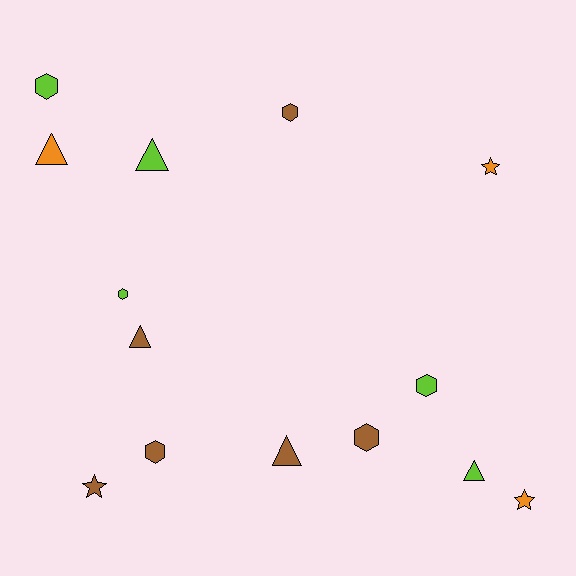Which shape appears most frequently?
Hexagon, with 6 objects.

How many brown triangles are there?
There are 2 brown triangles.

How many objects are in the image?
There are 14 objects.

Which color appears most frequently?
Brown, with 6 objects.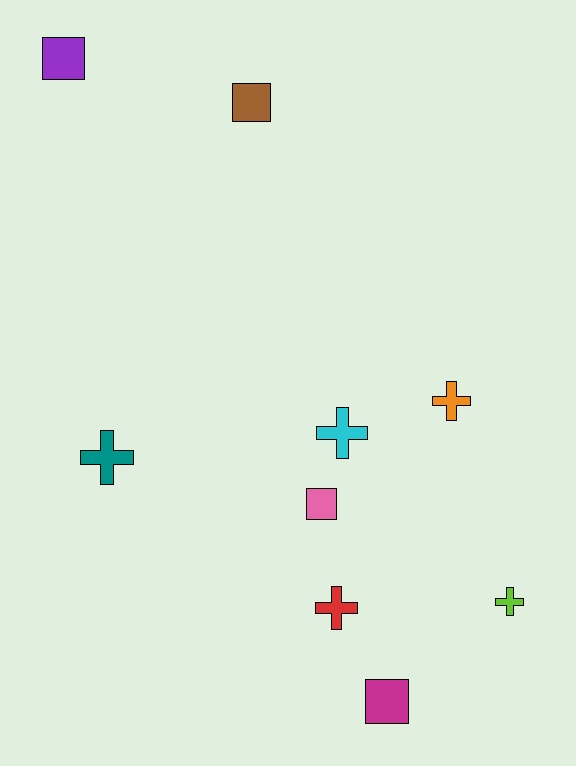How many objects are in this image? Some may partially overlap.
There are 9 objects.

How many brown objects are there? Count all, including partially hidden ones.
There is 1 brown object.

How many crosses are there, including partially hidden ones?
There are 5 crosses.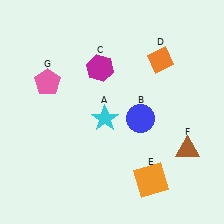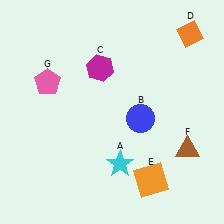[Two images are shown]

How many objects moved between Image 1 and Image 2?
2 objects moved between the two images.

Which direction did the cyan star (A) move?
The cyan star (A) moved down.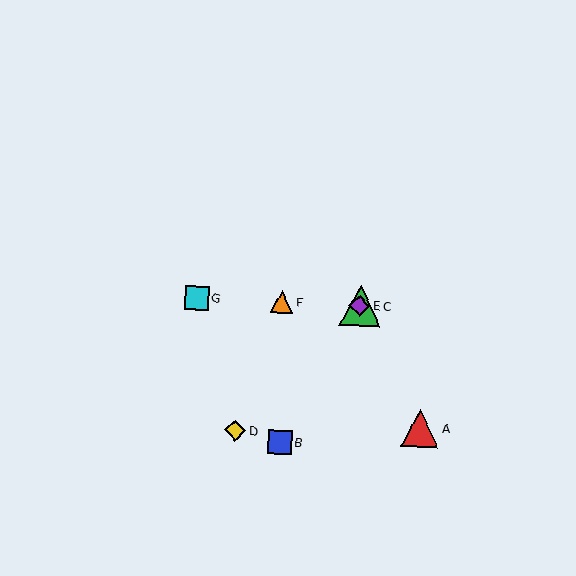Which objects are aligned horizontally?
Objects C, E, F, G are aligned horizontally.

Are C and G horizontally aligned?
Yes, both are at y≈306.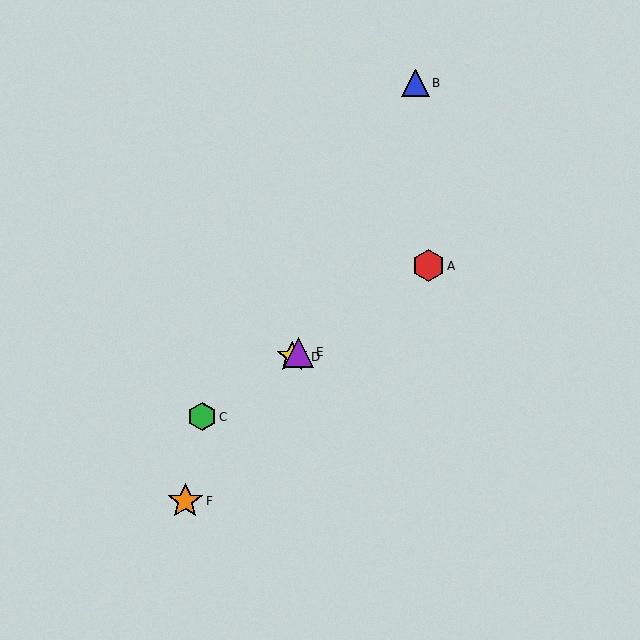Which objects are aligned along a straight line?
Objects A, C, D, E are aligned along a straight line.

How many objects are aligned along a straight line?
4 objects (A, C, D, E) are aligned along a straight line.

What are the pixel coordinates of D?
Object D is at (292, 357).